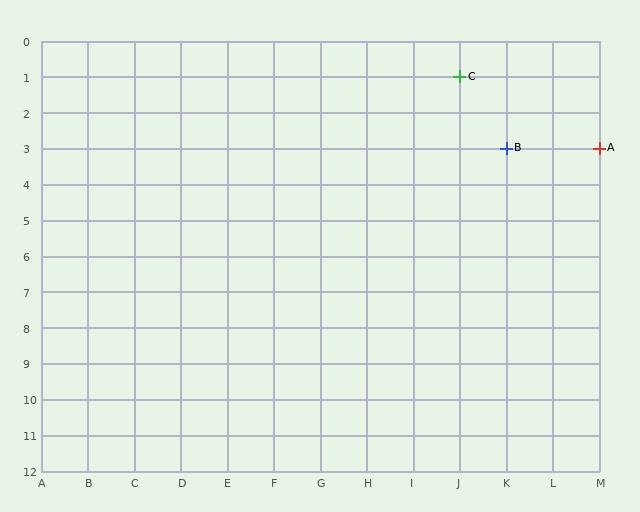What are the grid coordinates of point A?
Point A is at grid coordinates (M, 3).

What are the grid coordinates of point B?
Point B is at grid coordinates (K, 3).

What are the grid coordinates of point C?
Point C is at grid coordinates (J, 1).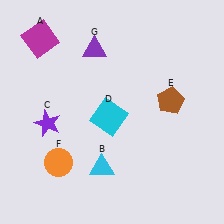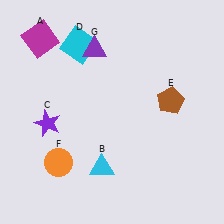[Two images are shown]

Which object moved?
The cyan square (D) moved up.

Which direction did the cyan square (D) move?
The cyan square (D) moved up.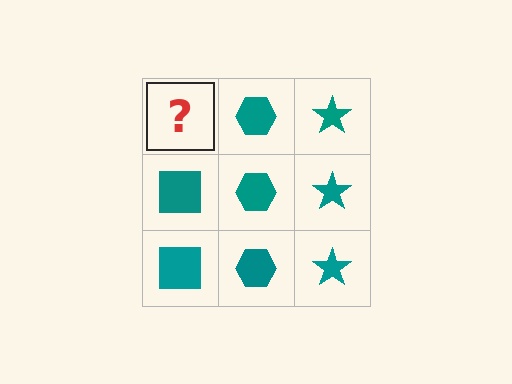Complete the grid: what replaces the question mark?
The question mark should be replaced with a teal square.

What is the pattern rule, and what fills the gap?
The rule is that each column has a consistent shape. The gap should be filled with a teal square.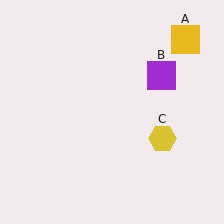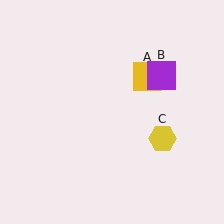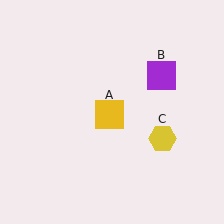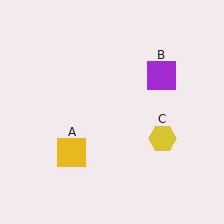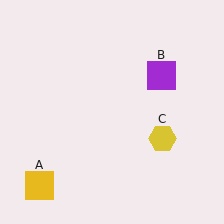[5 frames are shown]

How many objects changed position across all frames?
1 object changed position: yellow square (object A).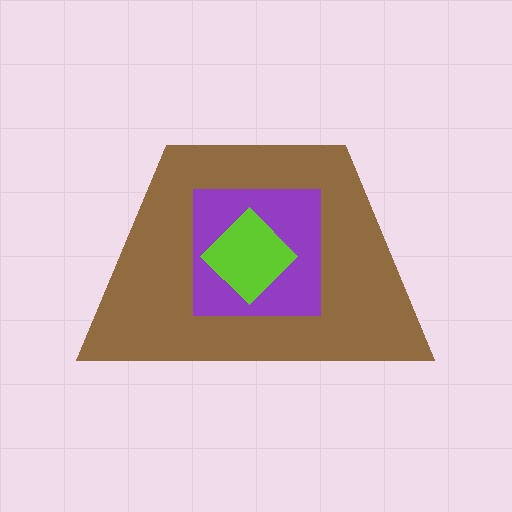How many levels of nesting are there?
3.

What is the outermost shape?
The brown trapezoid.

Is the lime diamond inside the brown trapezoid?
Yes.